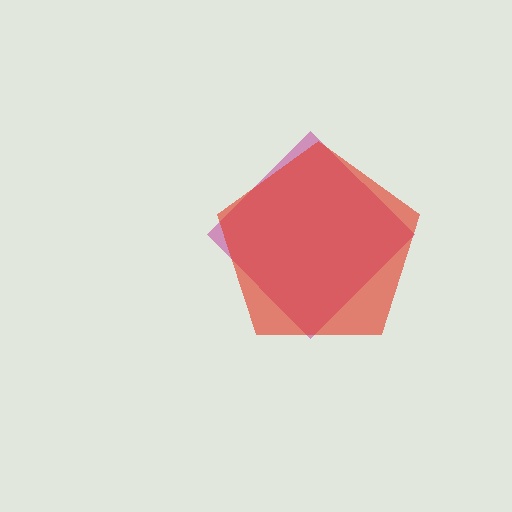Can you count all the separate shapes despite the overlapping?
Yes, there are 2 separate shapes.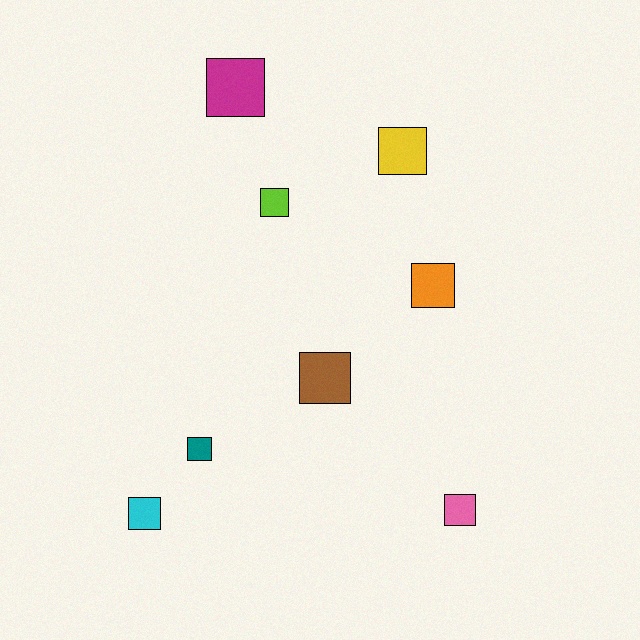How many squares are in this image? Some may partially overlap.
There are 8 squares.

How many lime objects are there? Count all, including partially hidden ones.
There is 1 lime object.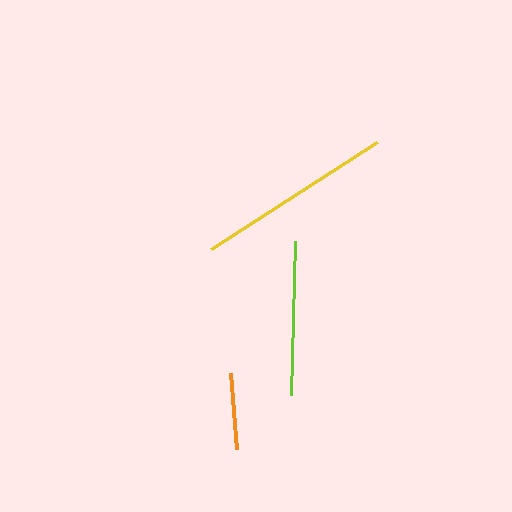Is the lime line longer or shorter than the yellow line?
The yellow line is longer than the lime line.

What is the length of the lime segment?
The lime segment is approximately 155 pixels long.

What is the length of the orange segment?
The orange segment is approximately 77 pixels long.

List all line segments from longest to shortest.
From longest to shortest: yellow, lime, orange.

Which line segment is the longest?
The yellow line is the longest at approximately 197 pixels.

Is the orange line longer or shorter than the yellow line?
The yellow line is longer than the orange line.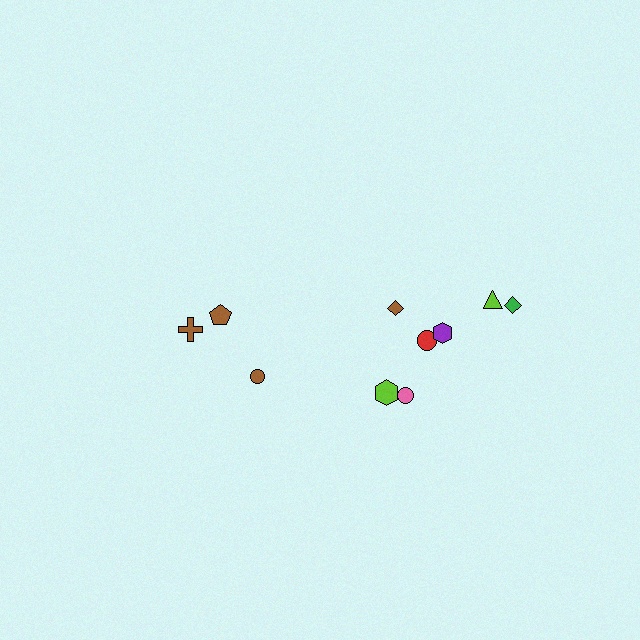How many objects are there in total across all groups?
There are 10 objects.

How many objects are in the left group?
There are 3 objects.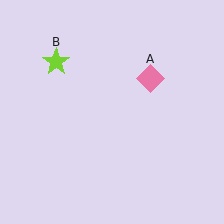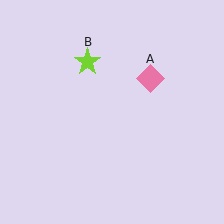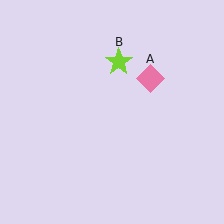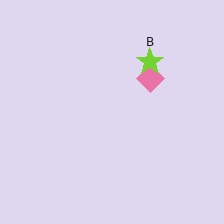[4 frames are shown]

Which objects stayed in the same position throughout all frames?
Pink diamond (object A) remained stationary.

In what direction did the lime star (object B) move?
The lime star (object B) moved right.